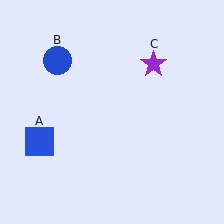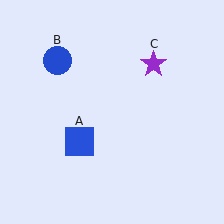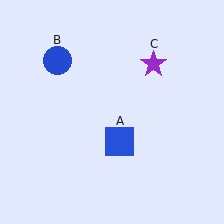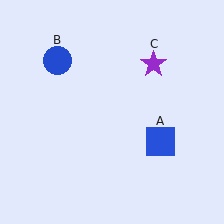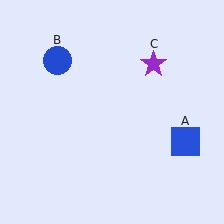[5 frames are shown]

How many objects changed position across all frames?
1 object changed position: blue square (object A).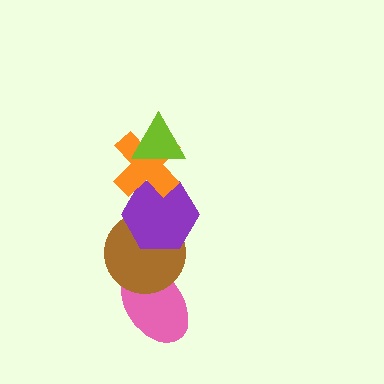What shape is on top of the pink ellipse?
The brown circle is on top of the pink ellipse.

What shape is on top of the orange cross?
The lime triangle is on top of the orange cross.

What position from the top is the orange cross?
The orange cross is 2nd from the top.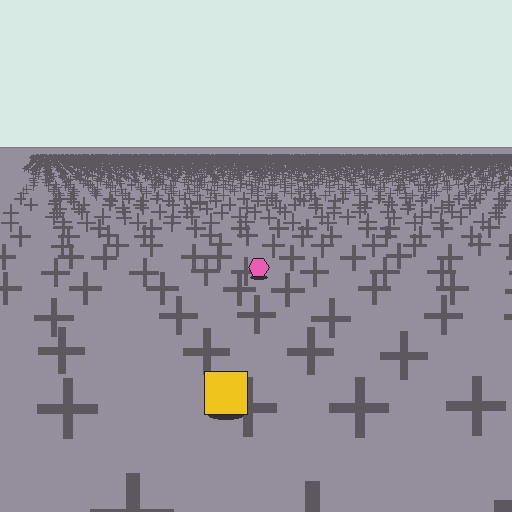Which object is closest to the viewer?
The yellow square is closest. The texture marks near it are larger and more spread out.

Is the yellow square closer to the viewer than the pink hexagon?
Yes. The yellow square is closer — you can tell from the texture gradient: the ground texture is coarser near it.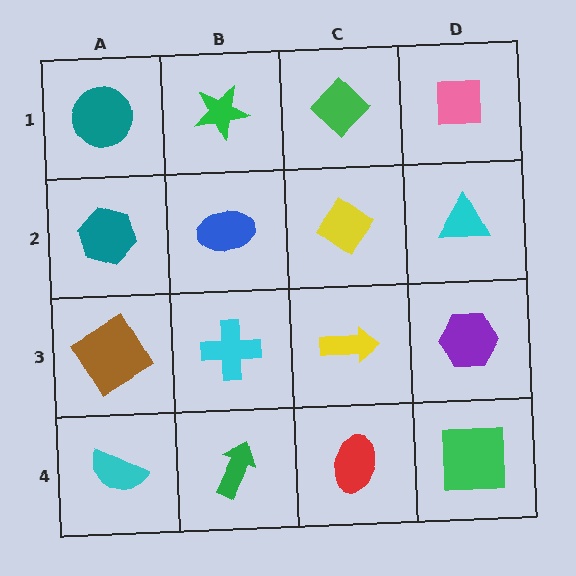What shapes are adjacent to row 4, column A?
A brown diamond (row 3, column A), a green arrow (row 4, column B).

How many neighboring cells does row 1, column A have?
2.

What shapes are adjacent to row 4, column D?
A purple hexagon (row 3, column D), a red ellipse (row 4, column C).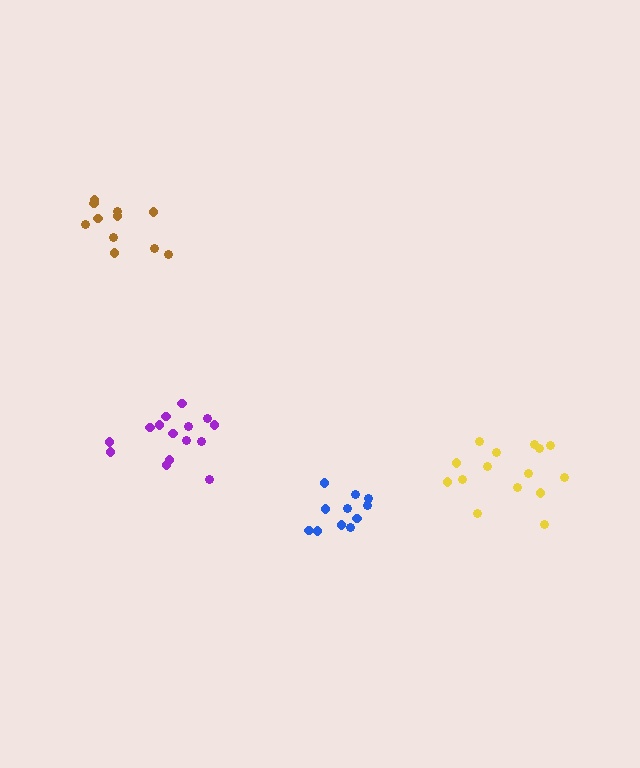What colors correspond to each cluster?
The clusters are colored: brown, yellow, blue, purple.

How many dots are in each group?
Group 1: 11 dots, Group 2: 15 dots, Group 3: 11 dots, Group 4: 15 dots (52 total).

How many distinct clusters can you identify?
There are 4 distinct clusters.